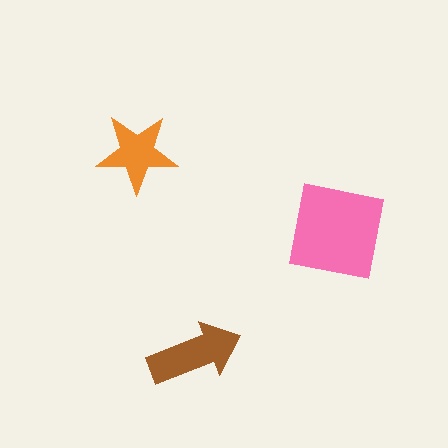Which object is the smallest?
The orange star.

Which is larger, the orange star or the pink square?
The pink square.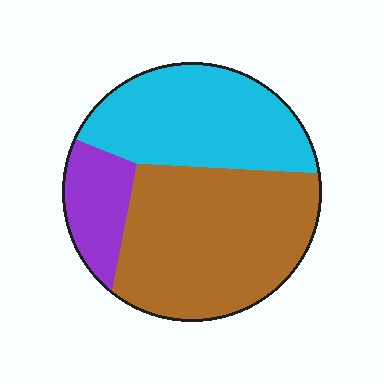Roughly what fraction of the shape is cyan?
Cyan covers around 35% of the shape.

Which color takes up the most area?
Brown, at roughly 50%.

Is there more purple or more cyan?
Cyan.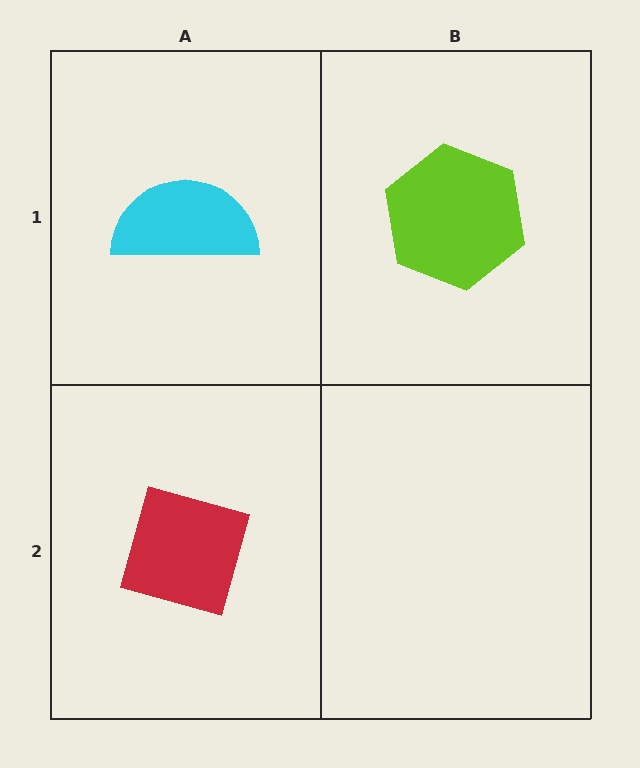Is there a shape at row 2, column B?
No, that cell is empty.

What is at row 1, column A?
A cyan semicircle.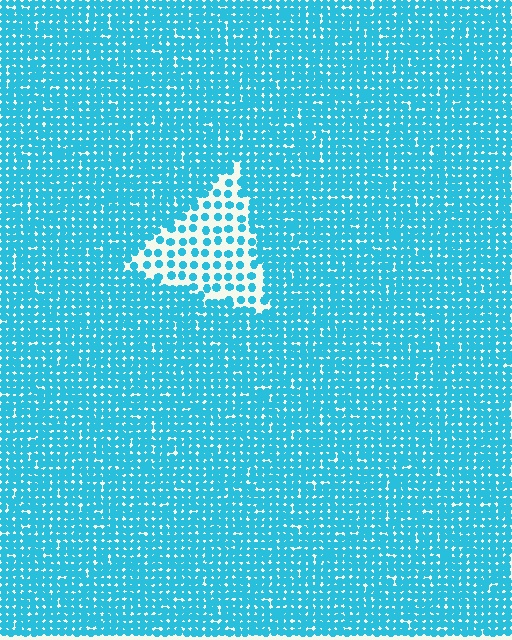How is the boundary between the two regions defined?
The boundary is defined by a change in element density (approximately 2.6x ratio). All elements are the same color, size, and shape.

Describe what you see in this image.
The image contains small cyan elements arranged at two different densities. A triangle-shaped region is visible where the elements are less densely packed than the surrounding area.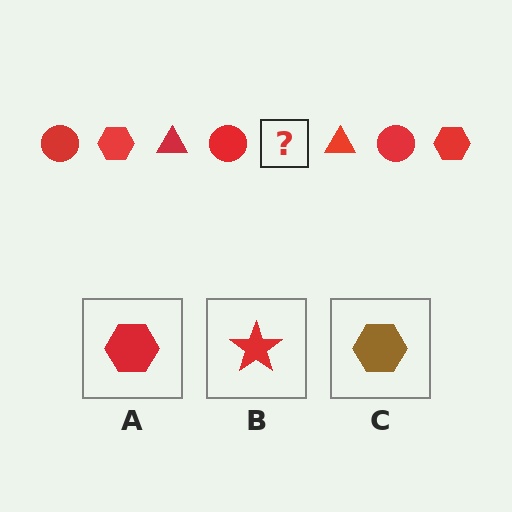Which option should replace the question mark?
Option A.